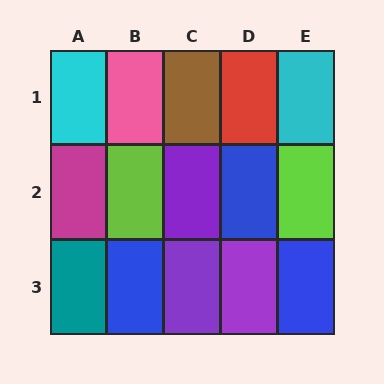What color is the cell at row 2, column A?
Magenta.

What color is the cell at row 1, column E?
Cyan.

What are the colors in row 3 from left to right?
Teal, blue, purple, purple, blue.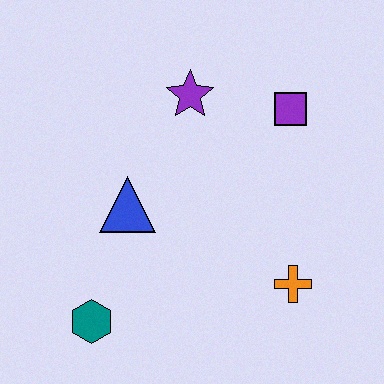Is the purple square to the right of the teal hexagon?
Yes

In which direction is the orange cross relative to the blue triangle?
The orange cross is to the right of the blue triangle.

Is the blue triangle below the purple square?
Yes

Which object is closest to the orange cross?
The purple square is closest to the orange cross.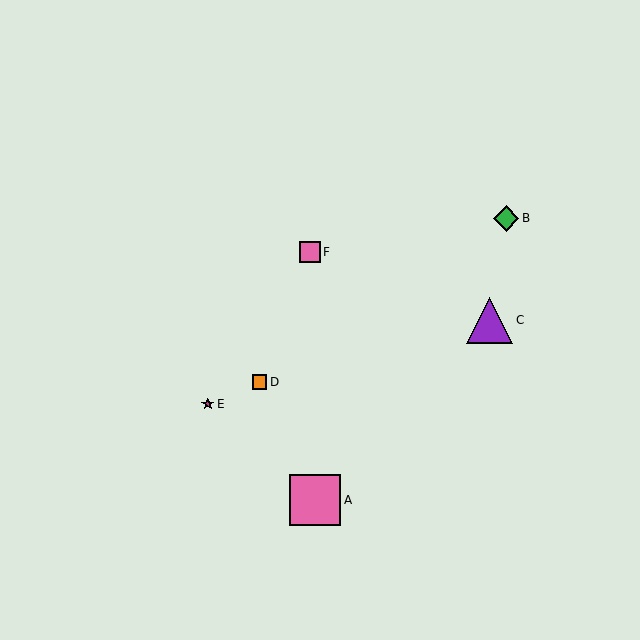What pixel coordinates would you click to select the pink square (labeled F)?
Click at (310, 252) to select the pink square F.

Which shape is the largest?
The pink square (labeled A) is the largest.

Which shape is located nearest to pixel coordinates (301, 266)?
The pink square (labeled F) at (310, 252) is nearest to that location.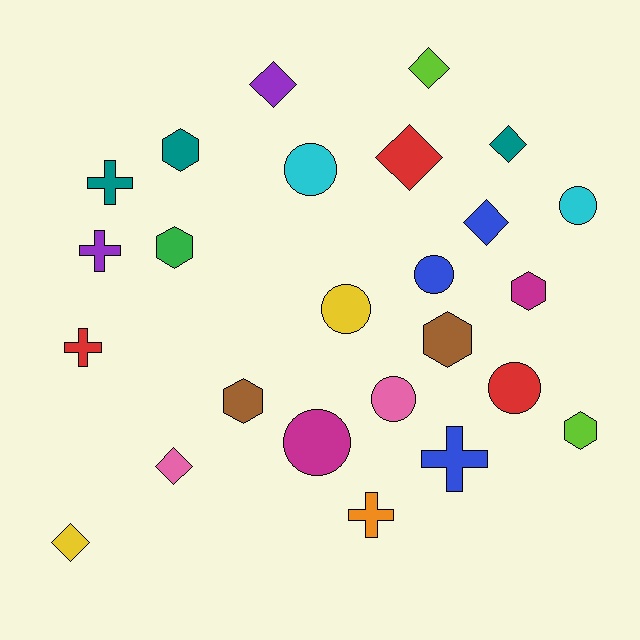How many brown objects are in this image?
There are 2 brown objects.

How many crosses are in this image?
There are 5 crosses.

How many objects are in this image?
There are 25 objects.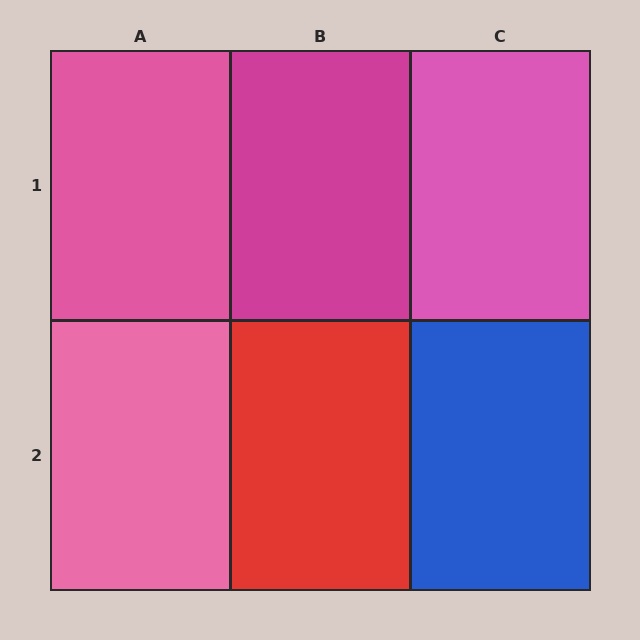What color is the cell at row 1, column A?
Pink.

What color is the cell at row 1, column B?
Magenta.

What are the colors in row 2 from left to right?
Pink, red, blue.